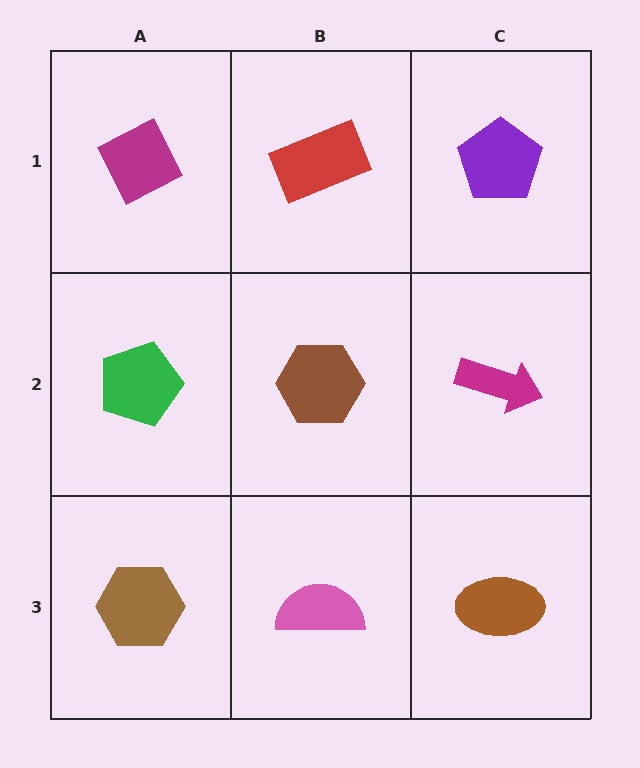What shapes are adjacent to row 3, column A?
A green pentagon (row 2, column A), a pink semicircle (row 3, column B).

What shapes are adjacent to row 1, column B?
A brown hexagon (row 2, column B), a magenta diamond (row 1, column A), a purple pentagon (row 1, column C).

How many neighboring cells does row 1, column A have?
2.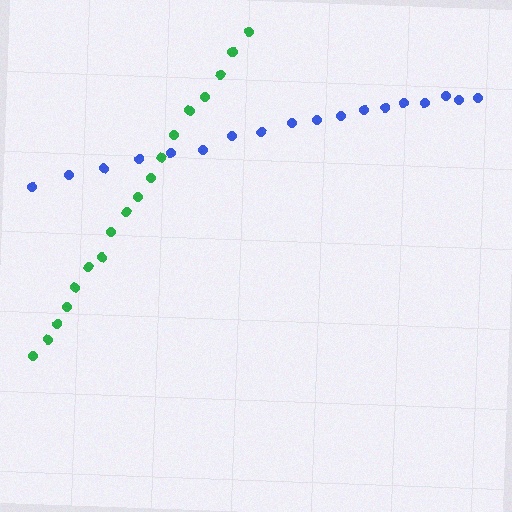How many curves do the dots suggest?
There are 2 distinct paths.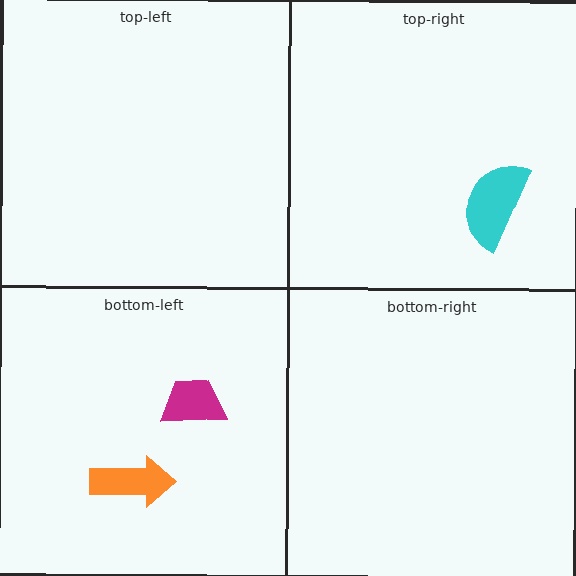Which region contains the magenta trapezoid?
The bottom-left region.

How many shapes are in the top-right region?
1.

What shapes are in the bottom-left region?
The magenta trapezoid, the orange arrow.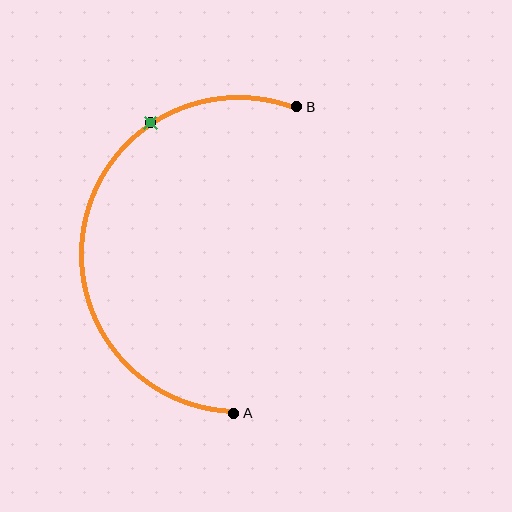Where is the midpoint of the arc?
The arc midpoint is the point on the curve farthest from the straight line joining A and B. It sits to the left of that line.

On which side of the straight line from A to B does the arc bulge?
The arc bulges to the left of the straight line connecting A and B.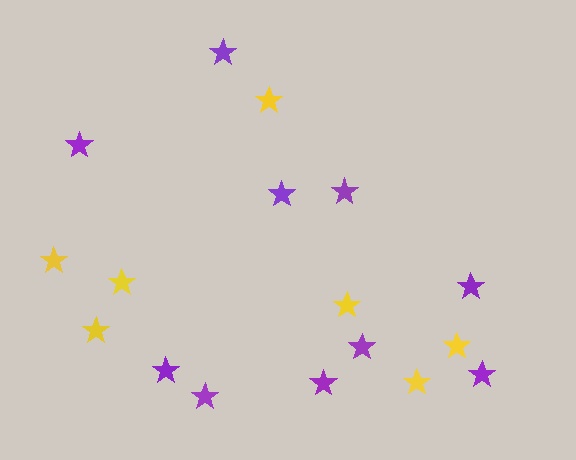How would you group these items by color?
There are 2 groups: one group of yellow stars (7) and one group of purple stars (10).